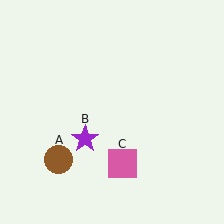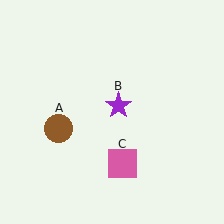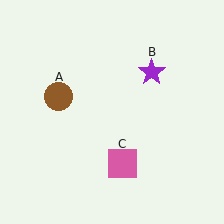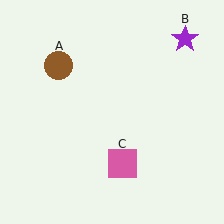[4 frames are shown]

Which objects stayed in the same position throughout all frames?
Pink square (object C) remained stationary.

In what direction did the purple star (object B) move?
The purple star (object B) moved up and to the right.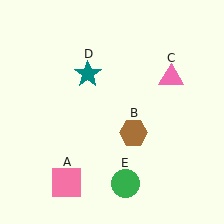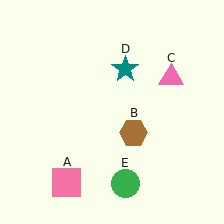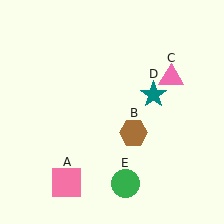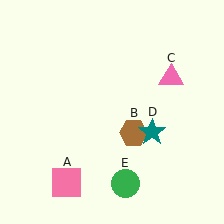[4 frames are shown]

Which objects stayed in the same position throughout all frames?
Pink square (object A) and brown hexagon (object B) and pink triangle (object C) and green circle (object E) remained stationary.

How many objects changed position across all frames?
1 object changed position: teal star (object D).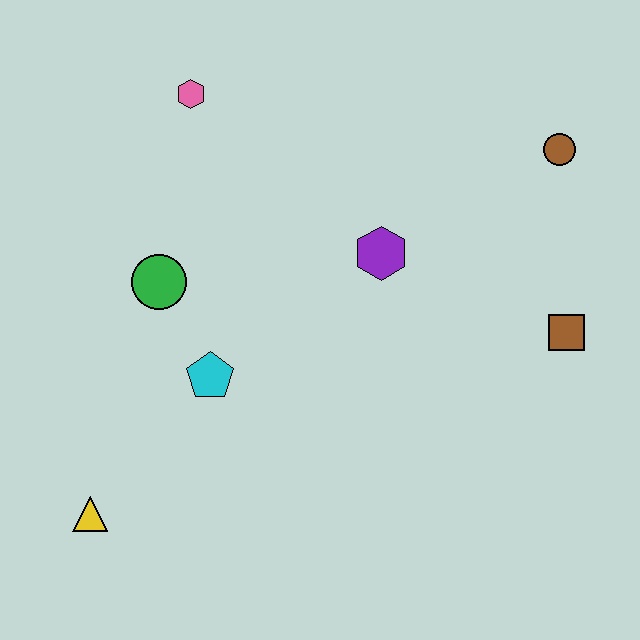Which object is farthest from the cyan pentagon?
The brown circle is farthest from the cyan pentagon.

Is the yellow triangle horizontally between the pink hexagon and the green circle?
No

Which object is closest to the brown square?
The brown circle is closest to the brown square.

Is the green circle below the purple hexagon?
Yes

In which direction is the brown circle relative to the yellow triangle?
The brown circle is to the right of the yellow triangle.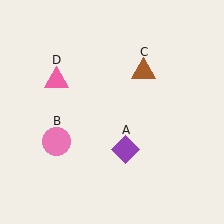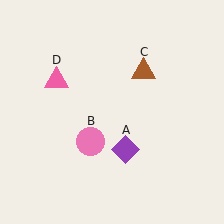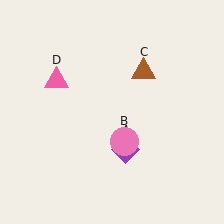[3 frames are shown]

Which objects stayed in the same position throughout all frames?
Purple diamond (object A) and brown triangle (object C) and pink triangle (object D) remained stationary.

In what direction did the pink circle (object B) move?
The pink circle (object B) moved right.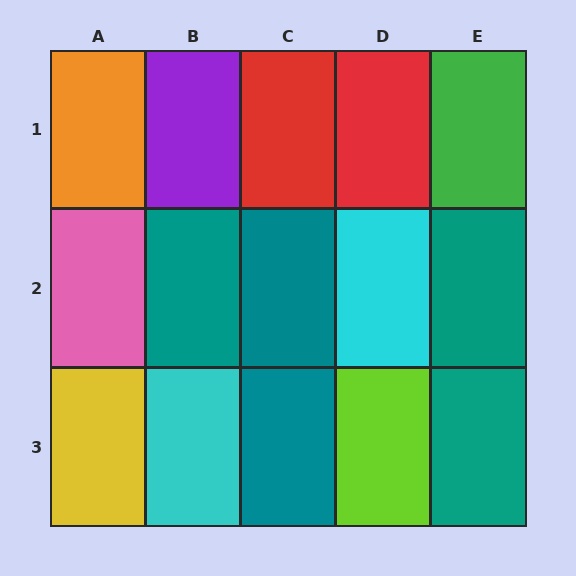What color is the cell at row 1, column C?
Red.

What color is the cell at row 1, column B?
Purple.